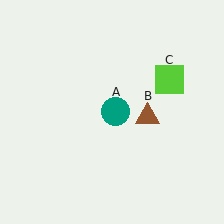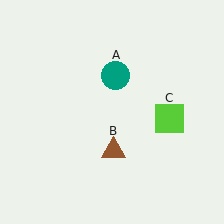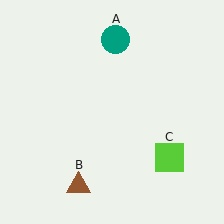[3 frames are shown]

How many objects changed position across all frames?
3 objects changed position: teal circle (object A), brown triangle (object B), lime square (object C).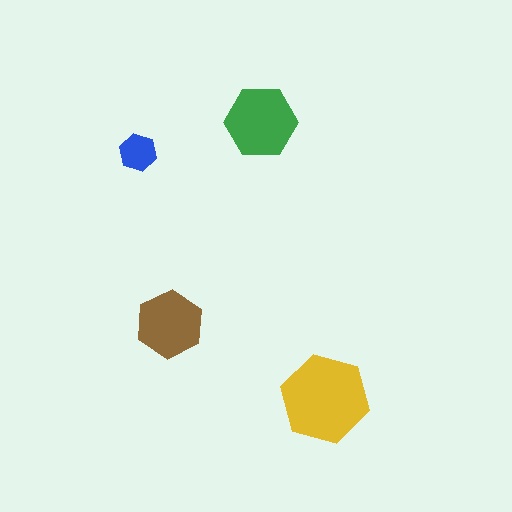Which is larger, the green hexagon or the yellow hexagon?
The yellow one.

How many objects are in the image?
There are 4 objects in the image.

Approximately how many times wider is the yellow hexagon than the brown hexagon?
About 1.5 times wider.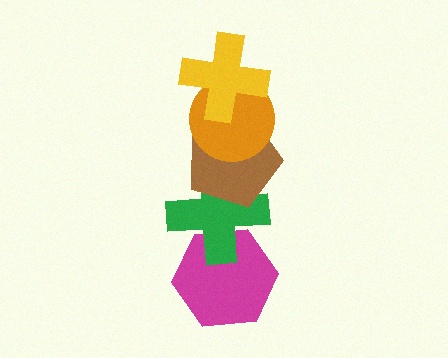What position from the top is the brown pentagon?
The brown pentagon is 3rd from the top.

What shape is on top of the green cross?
The brown pentagon is on top of the green cross.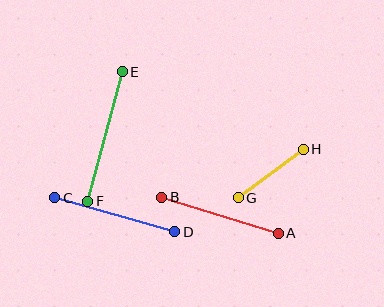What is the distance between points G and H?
The distance is approximately 81 pixels.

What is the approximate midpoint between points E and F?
The midpoint is at approximately (105, 137) pixels.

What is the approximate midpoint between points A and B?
The midpoint is at approximately (220, 215) pixels.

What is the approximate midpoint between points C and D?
The midpoint is at approximately (115, 215) pixels.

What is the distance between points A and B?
The distance is approximately 122 pixels.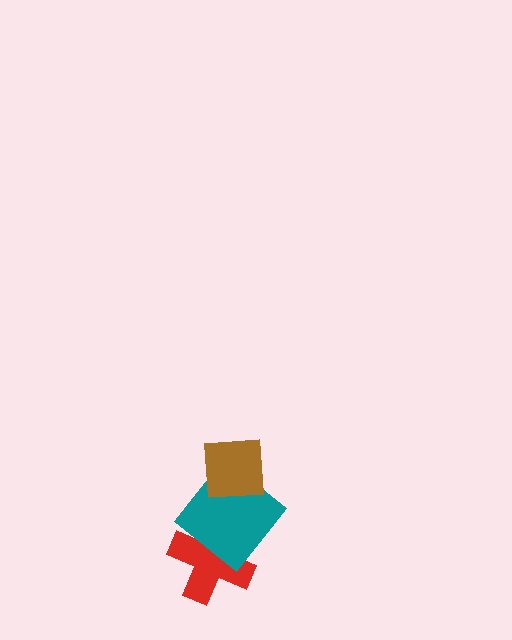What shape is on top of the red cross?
The teal diamond is on top of the red cross.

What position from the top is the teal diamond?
The teal diamond is 2nd from the top.